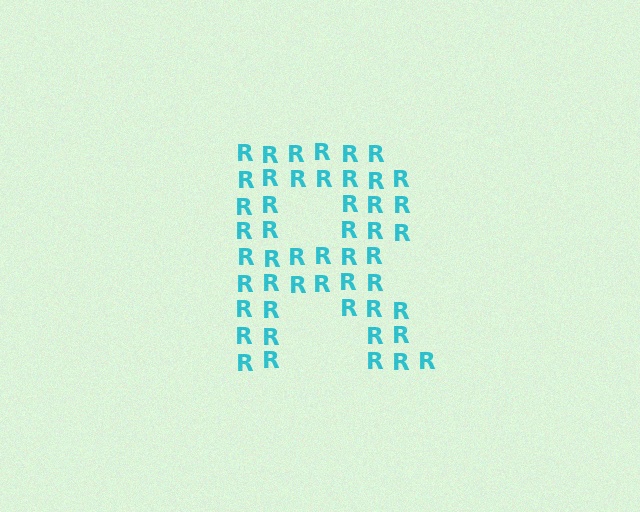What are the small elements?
The small elements are letter R's.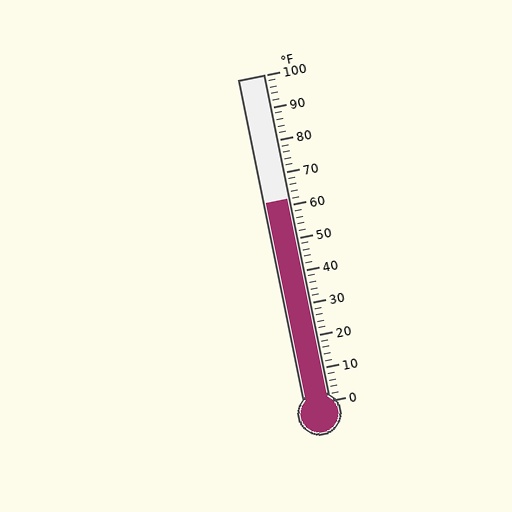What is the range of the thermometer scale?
The thermometer scale ranges from 0°F to 100°F.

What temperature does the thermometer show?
The thermometer shows approximately 62°F.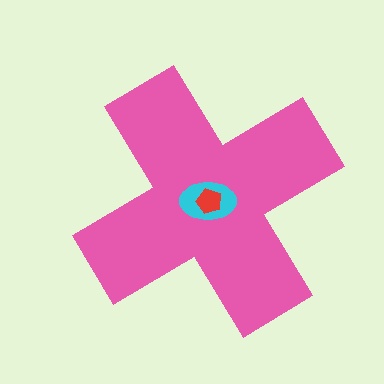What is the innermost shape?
The red pentagon.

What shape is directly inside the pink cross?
The cyan ellipse.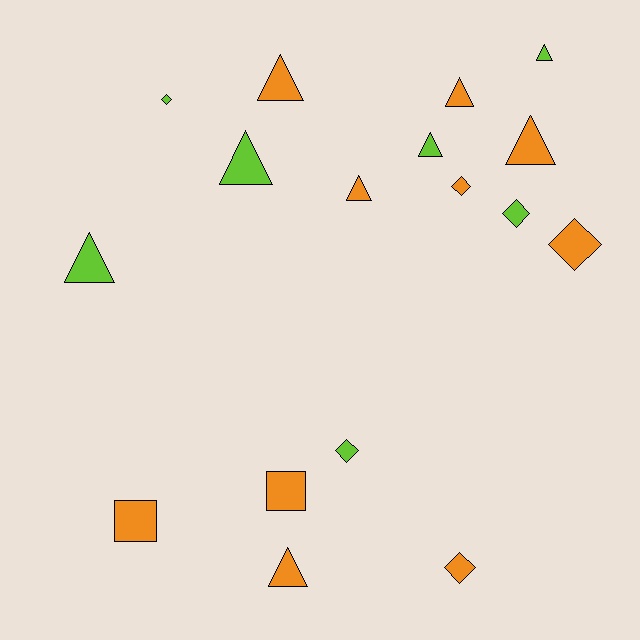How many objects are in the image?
There are 17 objects.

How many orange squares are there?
There are 2 orange squares.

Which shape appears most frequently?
Triangle, with 9 objects.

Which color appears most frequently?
Orange, with 10 objects.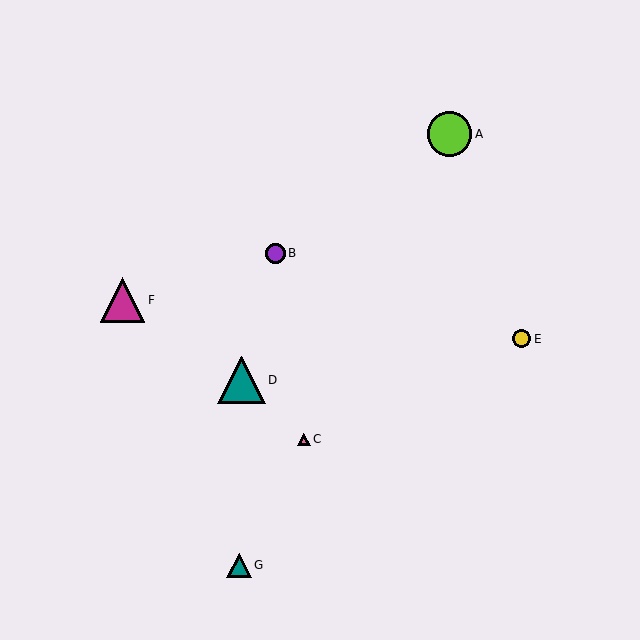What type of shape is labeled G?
Shape G is a teal triangle.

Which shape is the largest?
The teal triangle (labeled D) is the largest.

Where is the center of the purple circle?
The center of the purple circle is at (275, 253).